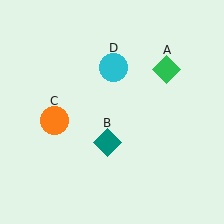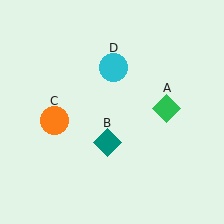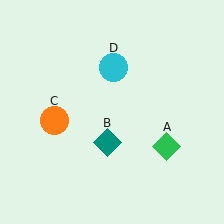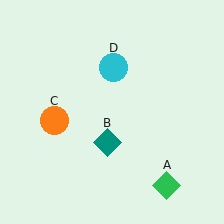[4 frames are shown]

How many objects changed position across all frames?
1 object changed position: green diamond (object A).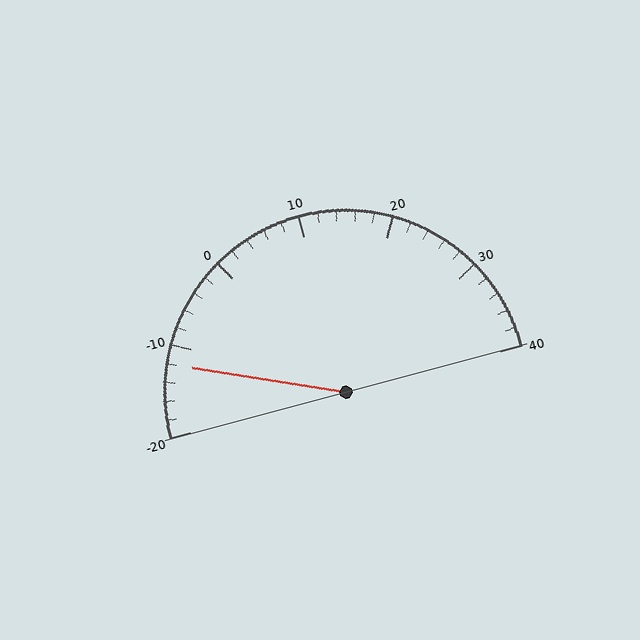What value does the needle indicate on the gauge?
The needle indicates approximately -12.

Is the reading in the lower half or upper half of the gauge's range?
The reading is in the lower half of the range (-20 to 40).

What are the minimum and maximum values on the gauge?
The gauge ranges from -20 to 40.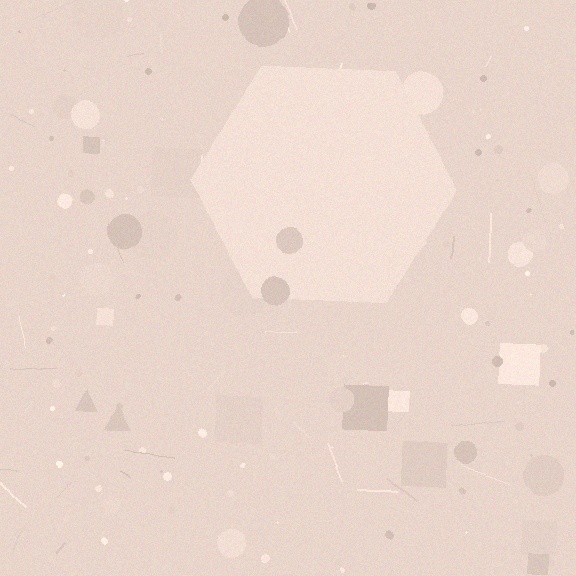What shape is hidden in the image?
A hexagon is hidden in the image.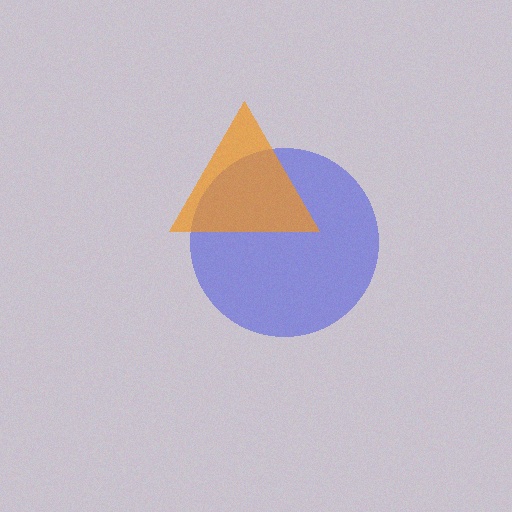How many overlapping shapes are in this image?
There are 2 overlapping shapes in the image.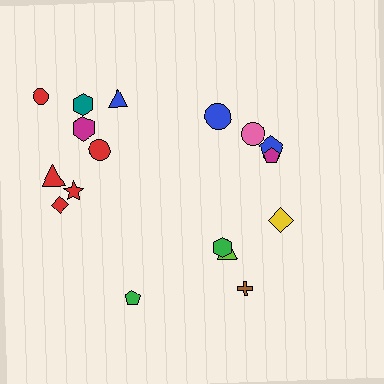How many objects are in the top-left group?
There are 8 objects.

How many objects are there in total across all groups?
There are 17 objects.